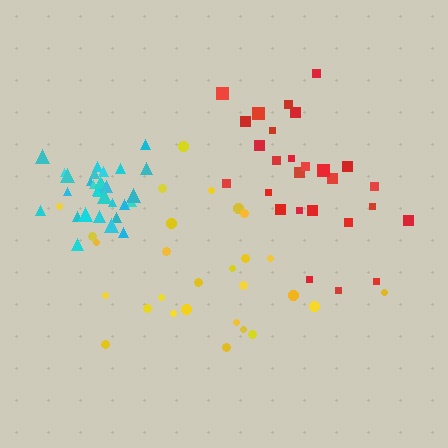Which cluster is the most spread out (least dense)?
Yellow.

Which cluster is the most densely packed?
Cyan.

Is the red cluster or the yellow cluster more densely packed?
Red.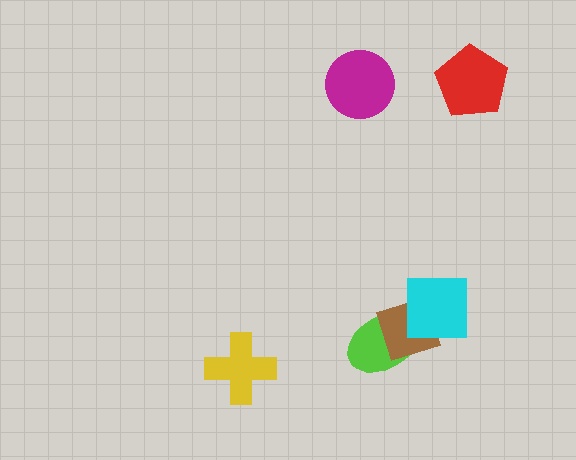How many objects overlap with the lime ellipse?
2 objects overlap with the lime ellipse.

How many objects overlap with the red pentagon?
0 objects overlap with the red pentagon.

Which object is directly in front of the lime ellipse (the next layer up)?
The brown diamond is directly in front of the lime ellipse.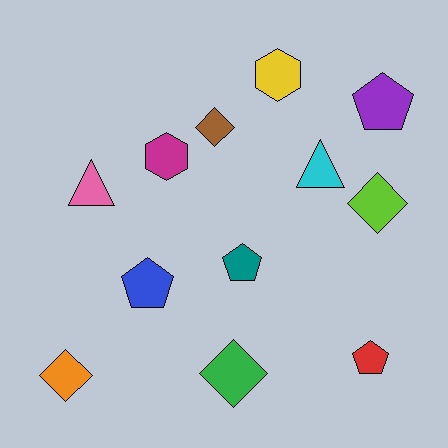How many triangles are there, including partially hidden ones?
There are 2 triangles.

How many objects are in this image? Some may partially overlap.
There are 12 objects.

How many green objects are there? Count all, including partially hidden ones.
There is 1 green object.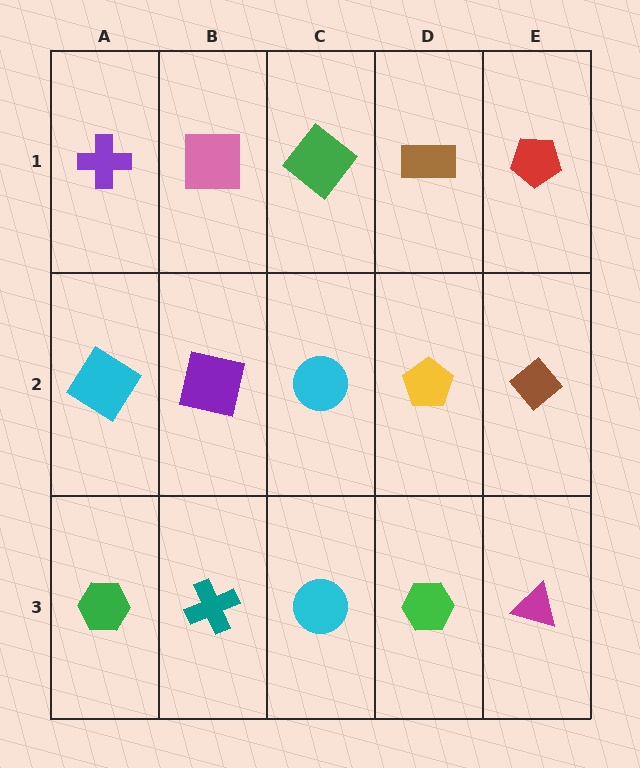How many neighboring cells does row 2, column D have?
4.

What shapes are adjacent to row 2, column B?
A pink square (row 1, column B), a teal cross (row 3, column B), a cyan diamond (row 2, column A), a cyan circle (row 2, column C).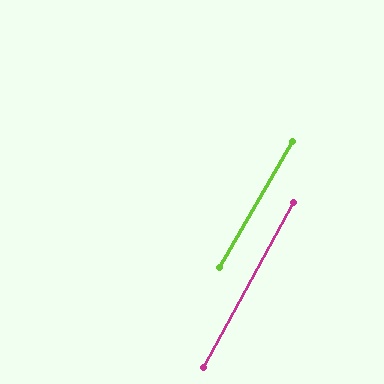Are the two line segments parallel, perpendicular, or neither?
Parallel — their directions differ by only 1.6°.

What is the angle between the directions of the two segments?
Approximately 2 degrees.